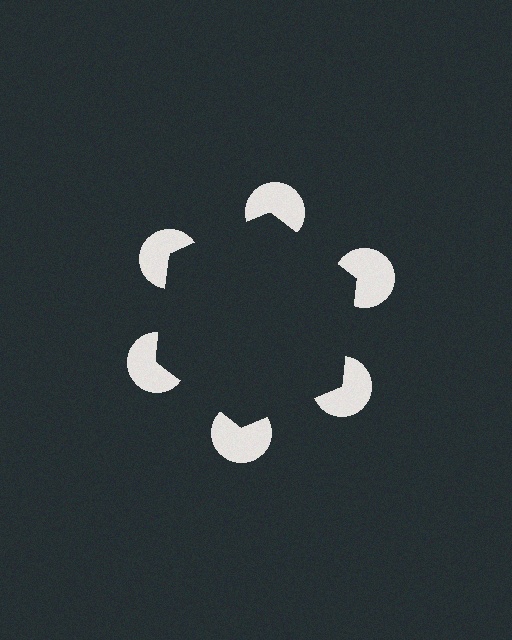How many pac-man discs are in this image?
There are 6 — one at each vertex of the illusory hexagon.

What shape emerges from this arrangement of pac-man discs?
An illusory hexagon — its edges are inferred from the aligned wedge cuts in the pac-man discs, not physically drawn.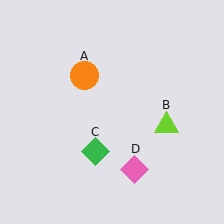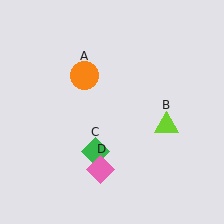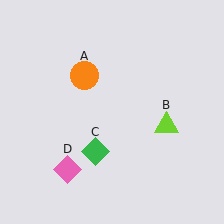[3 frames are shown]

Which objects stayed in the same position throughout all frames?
Orange circle (object A) and lime triangle (object B) and green diamond (object C) remained stationary.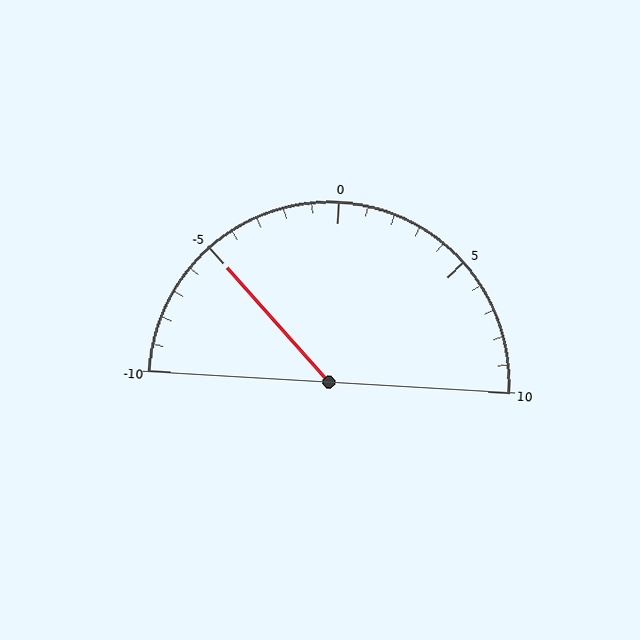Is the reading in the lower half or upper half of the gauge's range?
The reading is in the lower half of the range (-10 to 10).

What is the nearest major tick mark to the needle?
The nearest major tick mark is -5.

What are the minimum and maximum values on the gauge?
The gauge ranges from -10 to 10.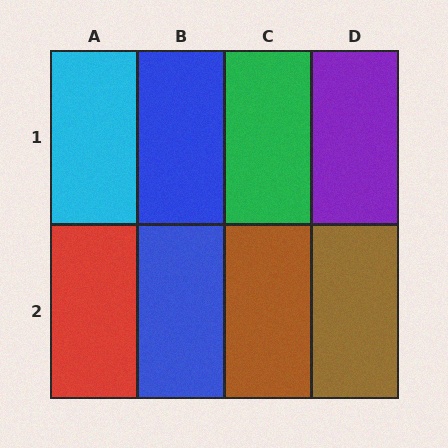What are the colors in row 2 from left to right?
Red, blue, brown, brown.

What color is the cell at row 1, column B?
Blue.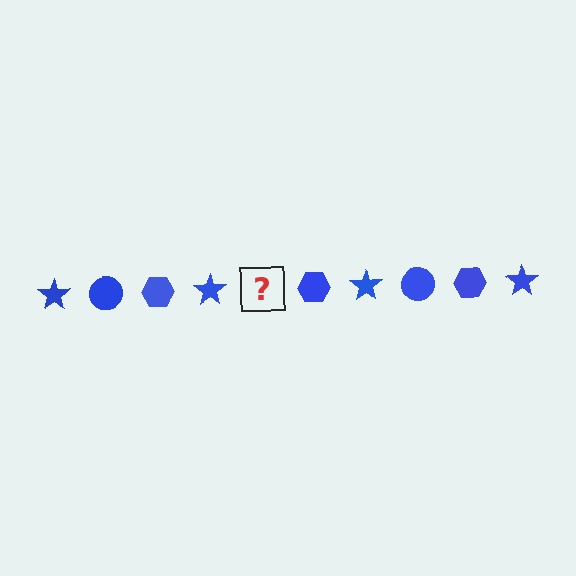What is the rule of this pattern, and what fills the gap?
The rule is that the pattern cycles through star, circle, hexagon shapes in blue. The gap should be filled with a blue circle.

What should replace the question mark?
The question mark should be replaced with a blue circle.